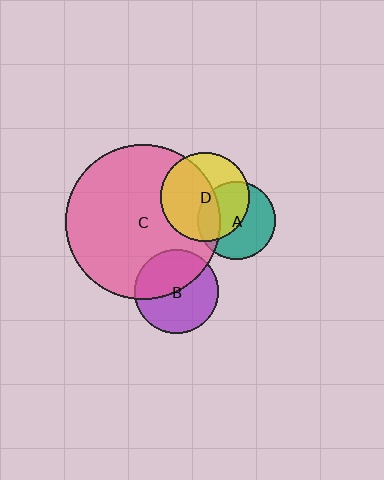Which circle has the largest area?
Circle C (pink).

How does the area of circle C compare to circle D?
Approximately 3.0 times.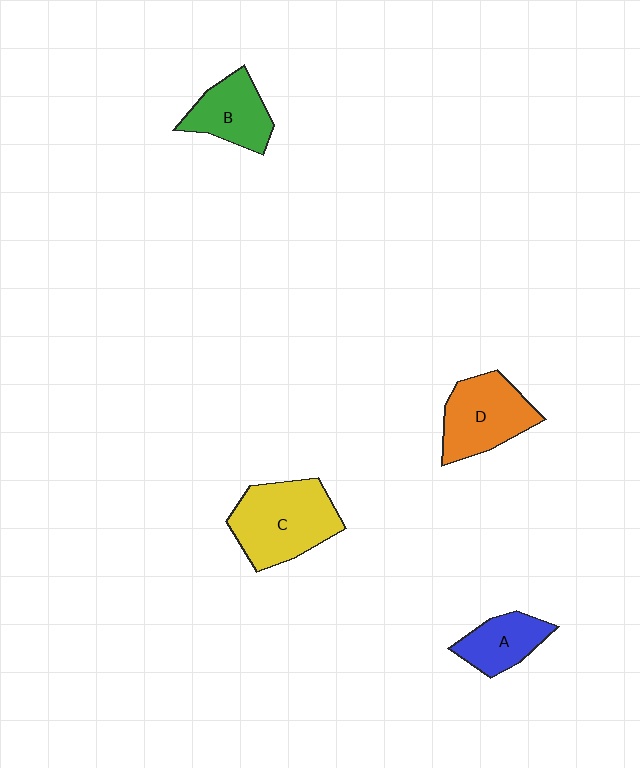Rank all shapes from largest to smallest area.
From largest to smallest: C (yellow), D (orange), B (green), A (blue).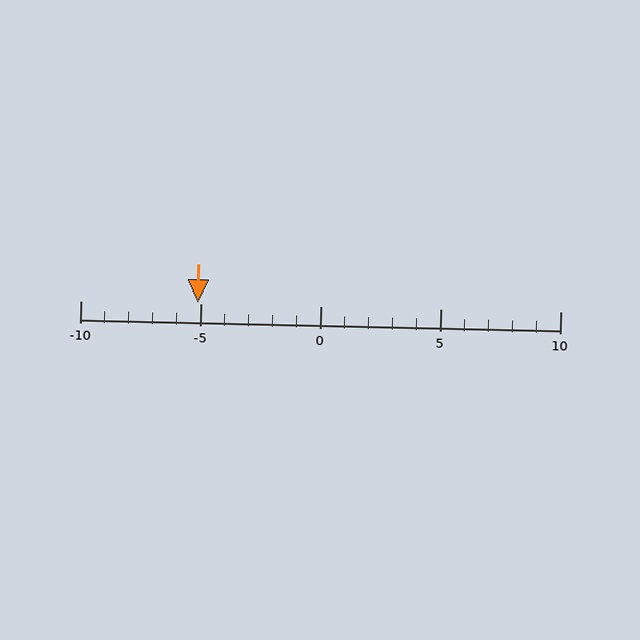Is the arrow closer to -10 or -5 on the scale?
The arrow is closer to -5.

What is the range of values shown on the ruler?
The ruler shows values from -10 to 10.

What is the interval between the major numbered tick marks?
The major tick marks are spaced 5 units apart.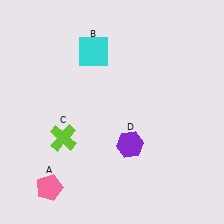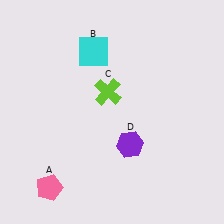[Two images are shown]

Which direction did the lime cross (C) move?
The lime cross (C) moved up.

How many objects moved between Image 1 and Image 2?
1 object moved between the two images.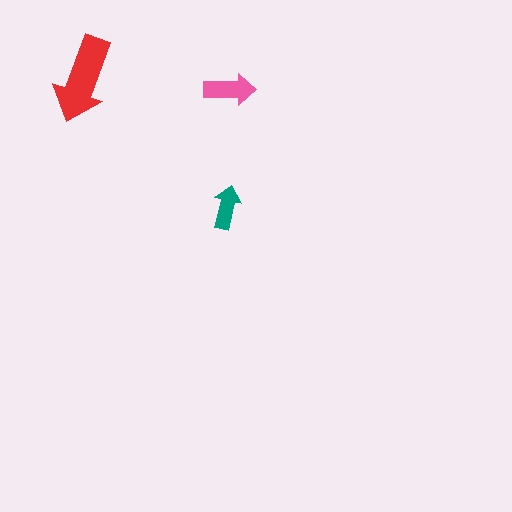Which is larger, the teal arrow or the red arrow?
The red one.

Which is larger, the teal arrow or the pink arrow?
The pink one.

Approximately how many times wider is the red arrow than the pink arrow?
About 1.5 times wider.